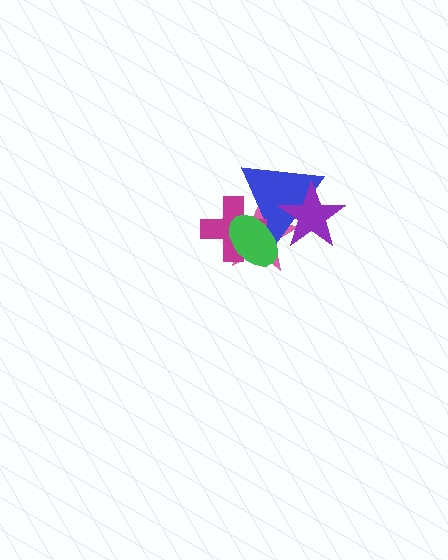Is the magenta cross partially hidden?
Yes, it is partially covered by another shape.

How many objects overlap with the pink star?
4 objects overlap with the pink star.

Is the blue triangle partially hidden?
Yes, it is partially covered by another shape.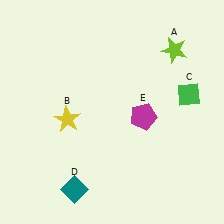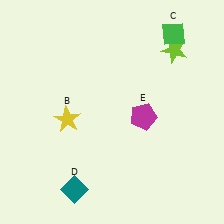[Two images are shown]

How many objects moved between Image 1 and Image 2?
1 object moved between the two images.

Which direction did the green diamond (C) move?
The green diamond (C) moved up.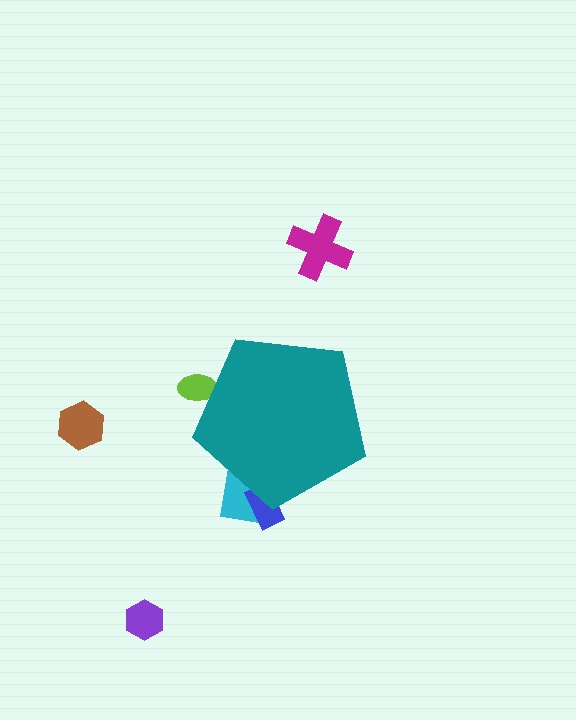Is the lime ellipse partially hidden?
Yes, the lime ellipse is partially hidden behind the teal pentagon.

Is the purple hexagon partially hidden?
No, the purple hexagon is fully visible.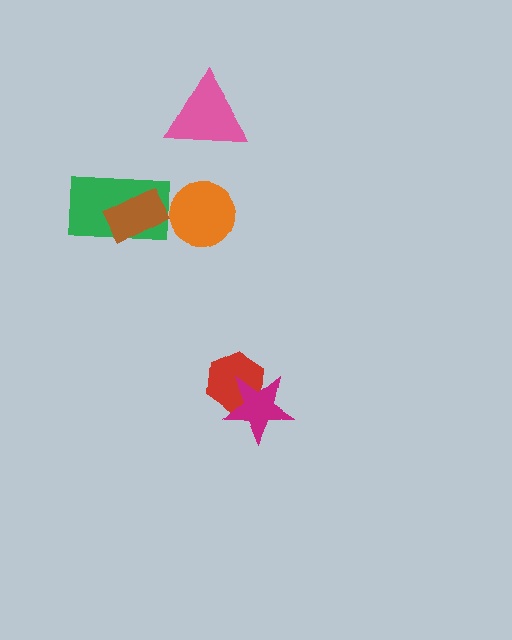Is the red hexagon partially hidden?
Yes, it is partially covered by another shape.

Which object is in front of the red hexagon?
The magenta star is in front of the red hexagon.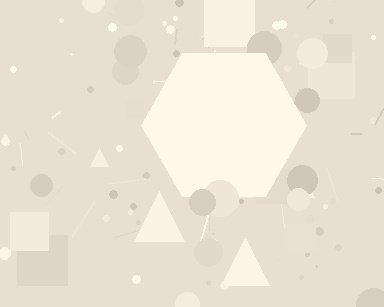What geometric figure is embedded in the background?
A hexagon is embedded in the background.